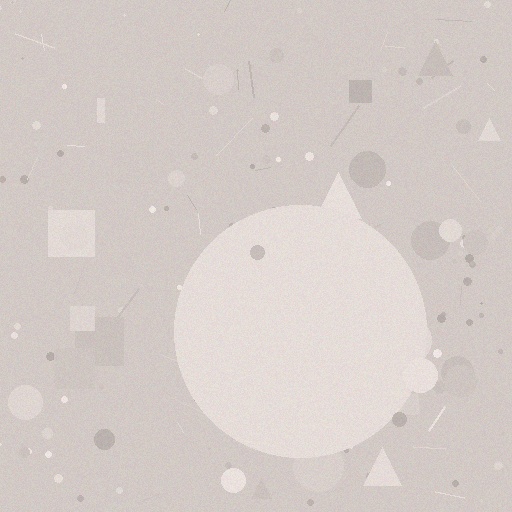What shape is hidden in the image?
A circle is hidden in the image.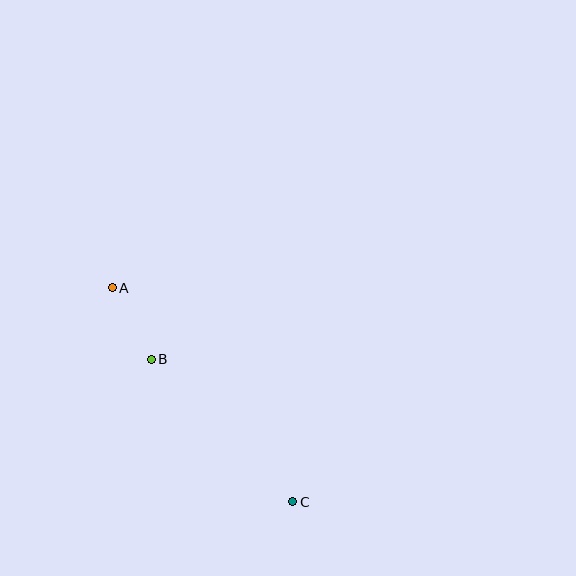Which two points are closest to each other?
Points A and B are closest to each other.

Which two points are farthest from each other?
Points A and C are farthest from each other.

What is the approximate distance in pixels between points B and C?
The distance between B and C is approximately 201 pixels.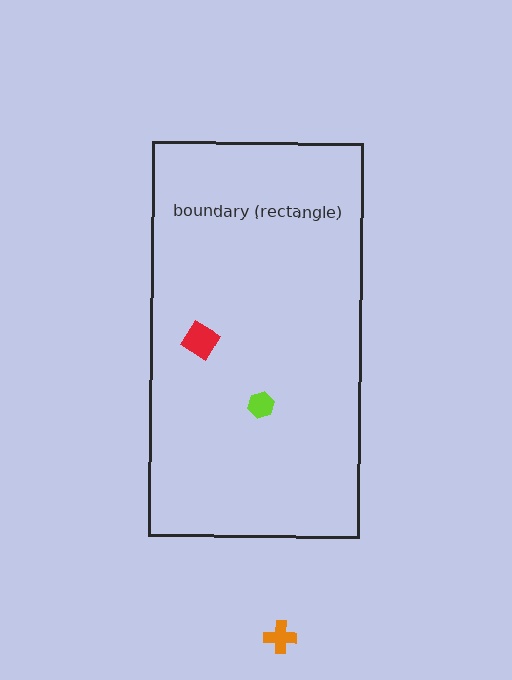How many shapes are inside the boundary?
2 inside, 1 outside.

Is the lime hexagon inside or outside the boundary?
Inside.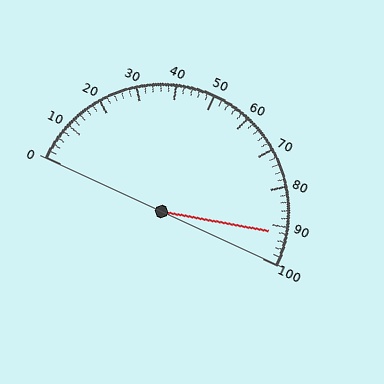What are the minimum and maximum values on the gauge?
The gauge ranges from 0 to 100.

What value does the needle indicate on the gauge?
The needle indicates approximately 92.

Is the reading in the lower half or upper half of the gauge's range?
The reading is in the upper half of the range (0 to 100).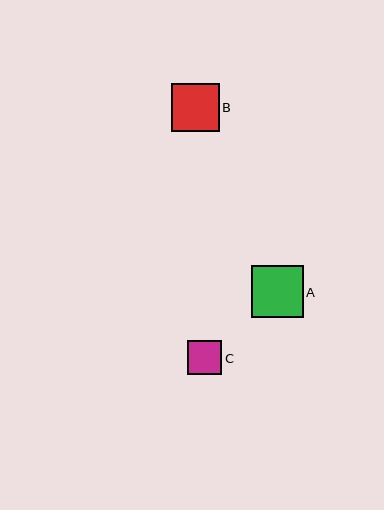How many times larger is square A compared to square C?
Square A is approximately 1.5 times the size of square C.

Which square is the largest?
Square A is the largest with a size of approximately 52 pixels.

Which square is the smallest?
Square C is the smallest with a size of approximately 34 pixels.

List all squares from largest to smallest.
From largest to smallest: A, B, C.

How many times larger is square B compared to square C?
Square B is approximately 1.4 times the size of square C.